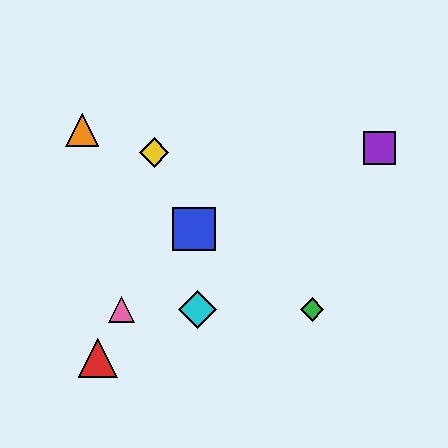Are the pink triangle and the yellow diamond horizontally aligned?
No, the pink triangle is at y≈309 and the yellow diamond is at y≈153.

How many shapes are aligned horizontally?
3 shapes (the green diamond, the cyan diamond, the pink triangle) are aligned horizontally.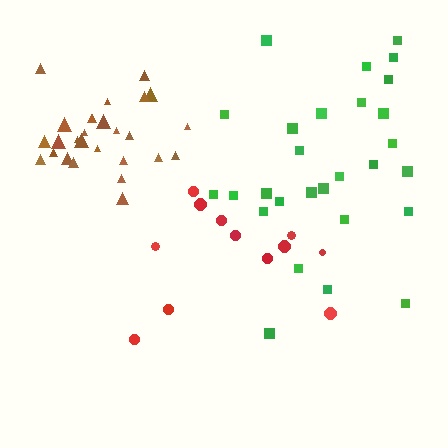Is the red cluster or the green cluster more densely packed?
Green.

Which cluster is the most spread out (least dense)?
Red.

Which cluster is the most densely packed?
Brown.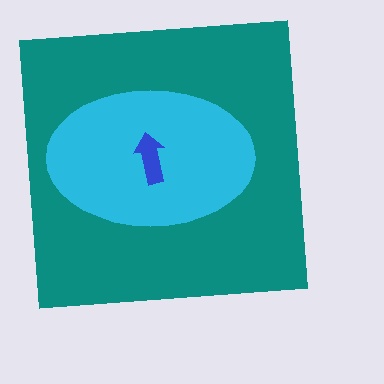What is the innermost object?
The blue arrow.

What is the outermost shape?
The teal square.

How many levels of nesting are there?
3.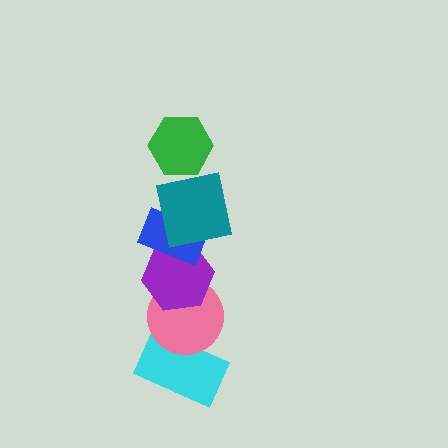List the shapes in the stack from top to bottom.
From top to bottom: the green hexagon, the teal square, the blue rectangle, the purple hexagon, the pink circle, the cyan rectangle.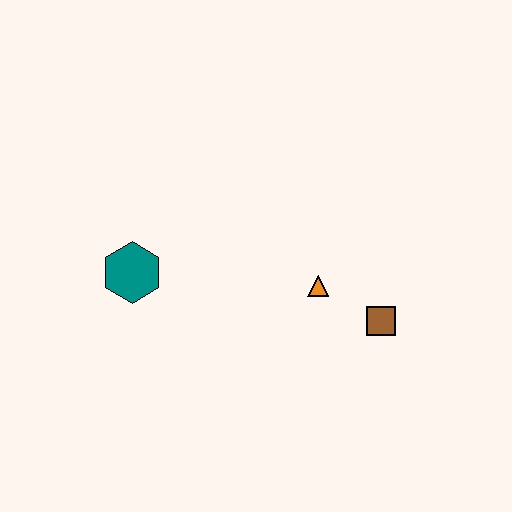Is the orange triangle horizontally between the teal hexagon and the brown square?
Yes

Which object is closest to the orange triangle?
The brown square is closest to the orange triangle.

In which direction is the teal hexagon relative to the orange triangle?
The teal hexagon is to the left of the orange triangle.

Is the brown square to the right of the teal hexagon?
Yes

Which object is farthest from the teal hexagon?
The brown square is farthest from the teal hexagon.